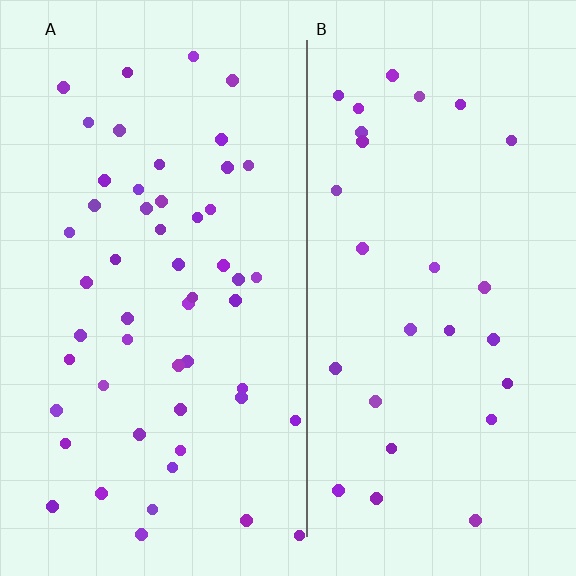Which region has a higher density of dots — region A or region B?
A (the left).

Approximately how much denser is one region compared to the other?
Approximately 1.9× — region A over region B.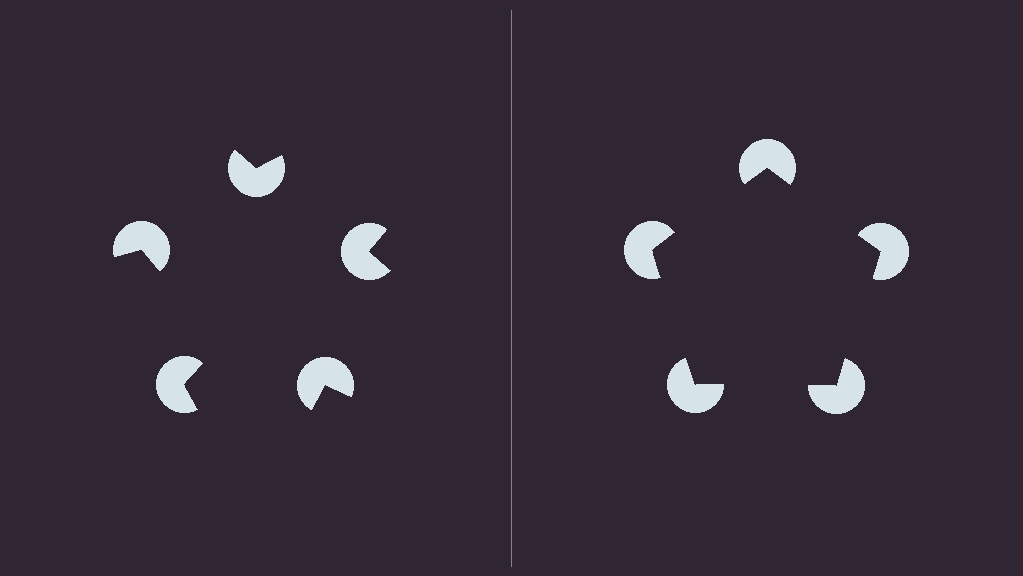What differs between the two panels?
The pac-man discs are positioned identically on both sides; only the wedge orientations differ. On the right they align to a pentagon; on the left they are misaligned.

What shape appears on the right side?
An illusory pentagon.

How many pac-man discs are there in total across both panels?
10 — 5 on each side.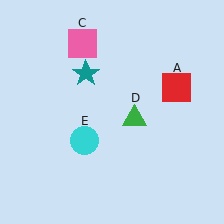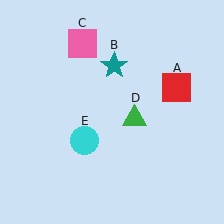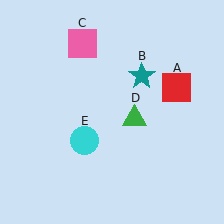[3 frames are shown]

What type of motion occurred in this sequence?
The teal star (object B) rotated clockwise around the center of the scene.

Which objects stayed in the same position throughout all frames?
Red square (object A) and pink square (object C) and green triangle (object D) and cyan circle (object E) remained stationary.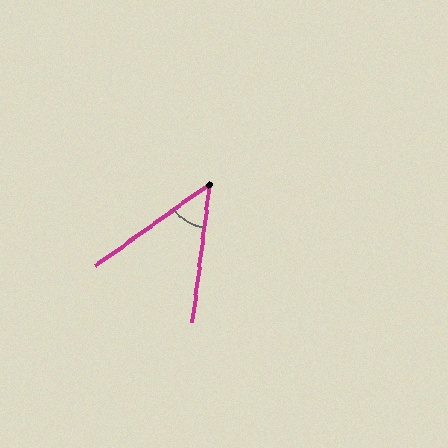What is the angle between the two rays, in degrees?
Approximately 47 degrees.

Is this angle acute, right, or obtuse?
It is acute.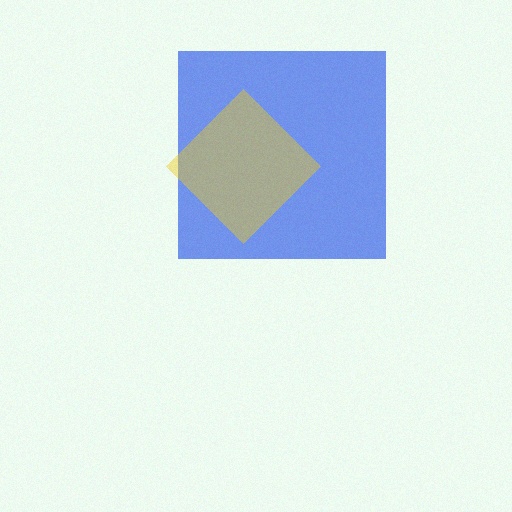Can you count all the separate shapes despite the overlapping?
Yes, there are 2 separate shapes.